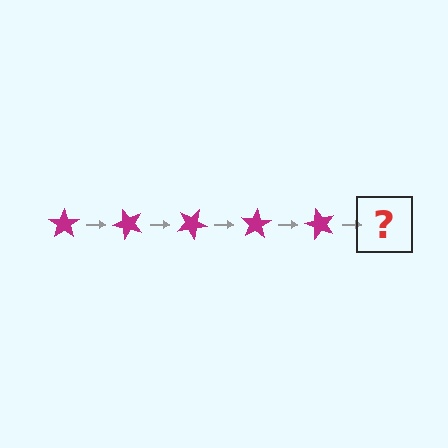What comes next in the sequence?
The next element should be a magenta star rotated 250 degrees.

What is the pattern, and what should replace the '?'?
The pattern is that the star rotates 50 degrees each step. The '?' should be a magenta star rotated 250 degrees.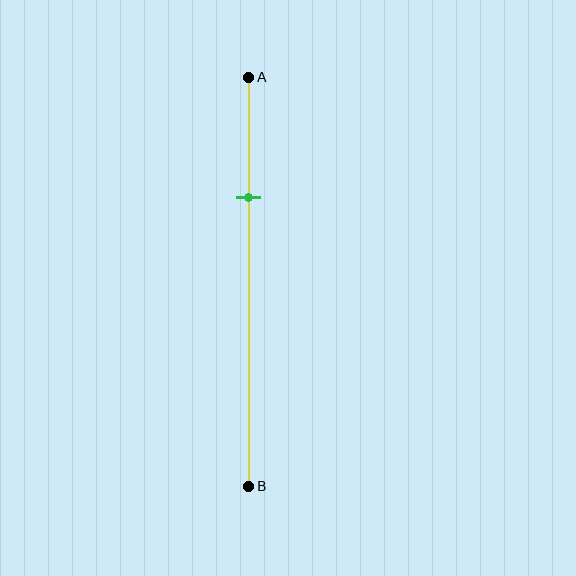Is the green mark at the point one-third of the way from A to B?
No, the mark is at about 30% from A, not at the 33% one-third point.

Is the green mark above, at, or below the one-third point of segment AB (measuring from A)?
The green mark is above the one-third point of segment AB.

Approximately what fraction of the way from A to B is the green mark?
The green mark is approximately 30% of the way from A to B.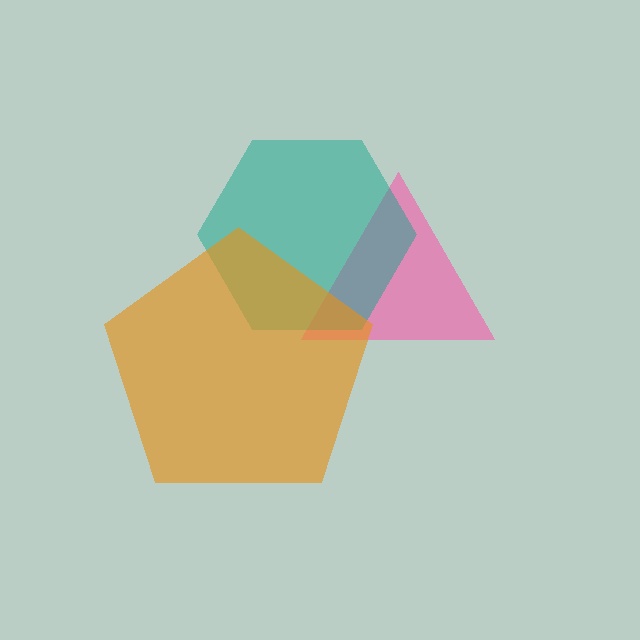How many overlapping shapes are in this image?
There are 3 overlapping shapes in the image.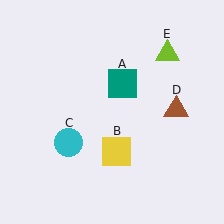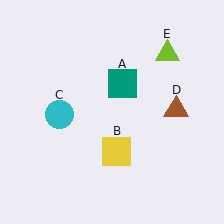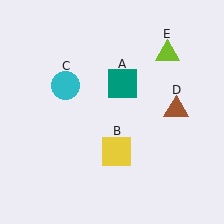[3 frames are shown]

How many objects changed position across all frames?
1 object changed position: cyan circle (object C).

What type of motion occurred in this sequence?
The cyan circle (object C) rotated clockwise around the center of the scene.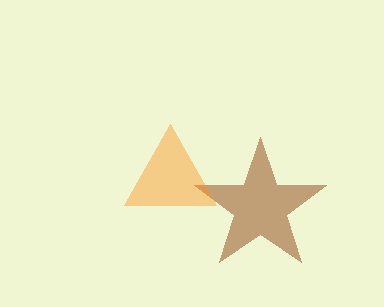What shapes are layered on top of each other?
The layered shapes are: a brown star, an orange triangle.